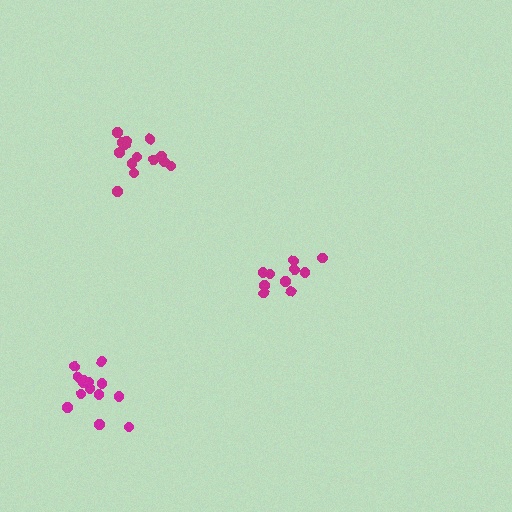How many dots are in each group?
Group 1: 10 dots, Group 2: 14 dots, Group 3: 14 dots (38 total).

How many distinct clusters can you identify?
There are 3 distinct clusters.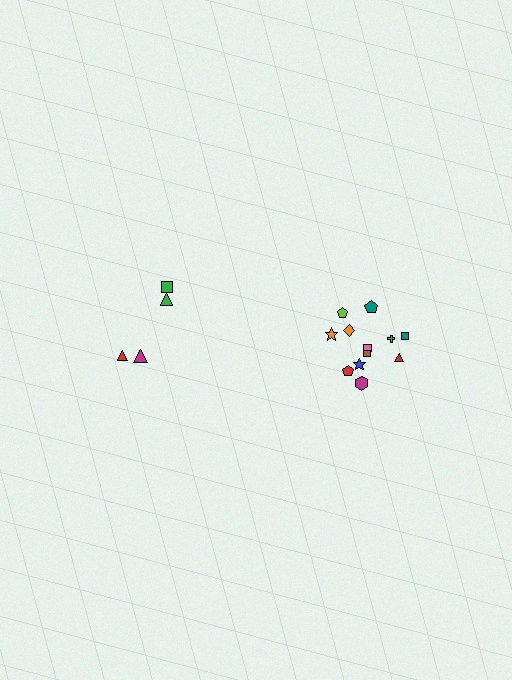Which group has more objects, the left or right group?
The right group.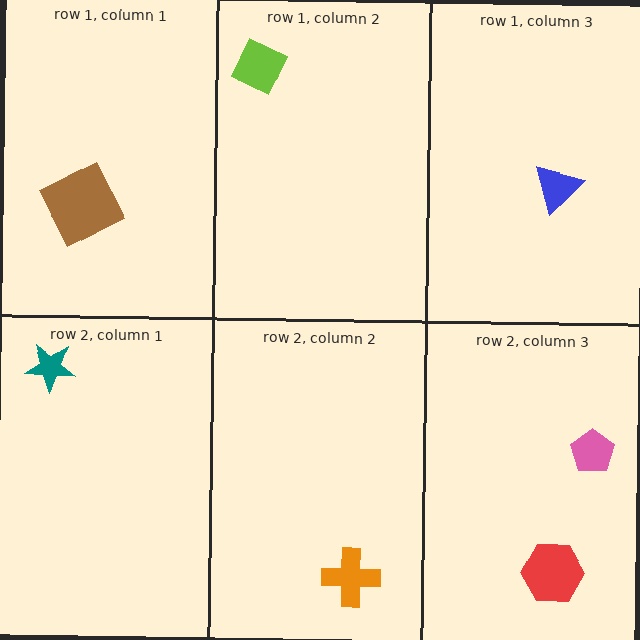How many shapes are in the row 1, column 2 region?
1.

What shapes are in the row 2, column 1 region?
The teal star.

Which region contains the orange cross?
The row 2, column 2 region.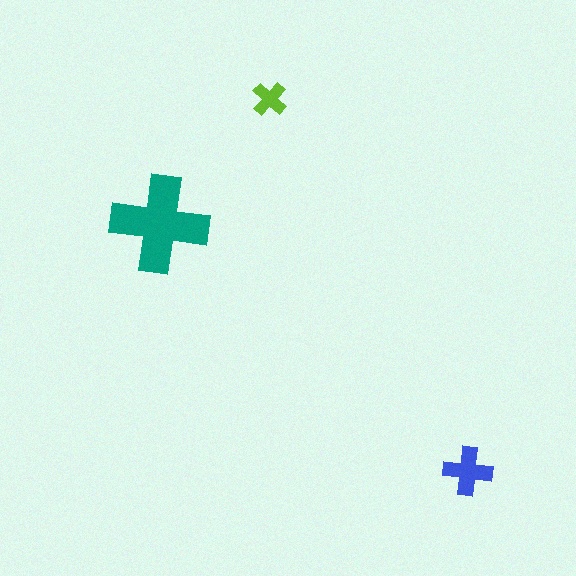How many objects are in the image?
There are 3 objects in the image.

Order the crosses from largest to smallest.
the teal one, the blue one, the lime one.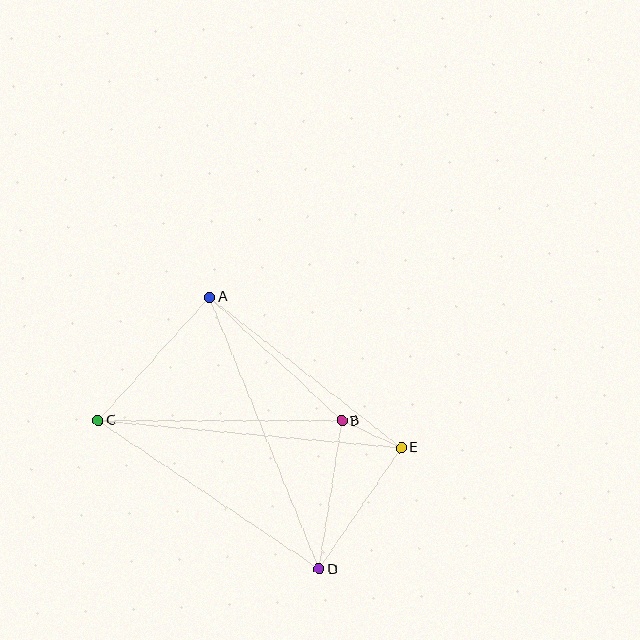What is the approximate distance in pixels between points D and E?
The distance between D and E is approximately 147 pixels.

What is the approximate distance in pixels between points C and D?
The distance between C and D is approximately 266 pixels.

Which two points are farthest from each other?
Points C and E are farthest from each other.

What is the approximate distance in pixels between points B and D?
The distance between B and D is approximately 150 pixels.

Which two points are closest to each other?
Points B and E are closest to each other.